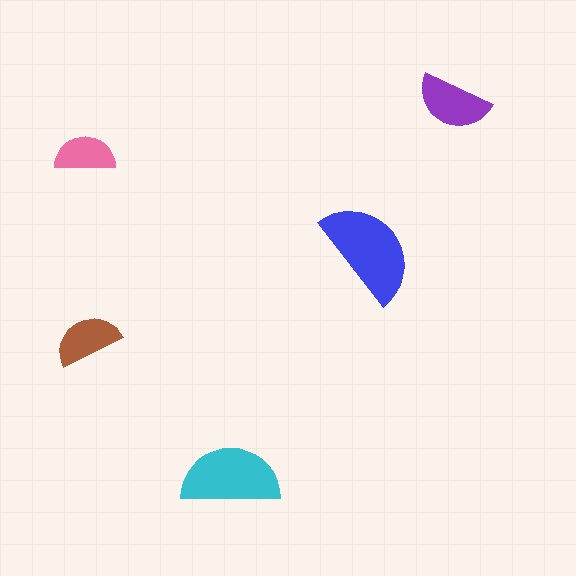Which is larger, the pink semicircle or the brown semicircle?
The brown one.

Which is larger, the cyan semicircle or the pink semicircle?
The cyan one.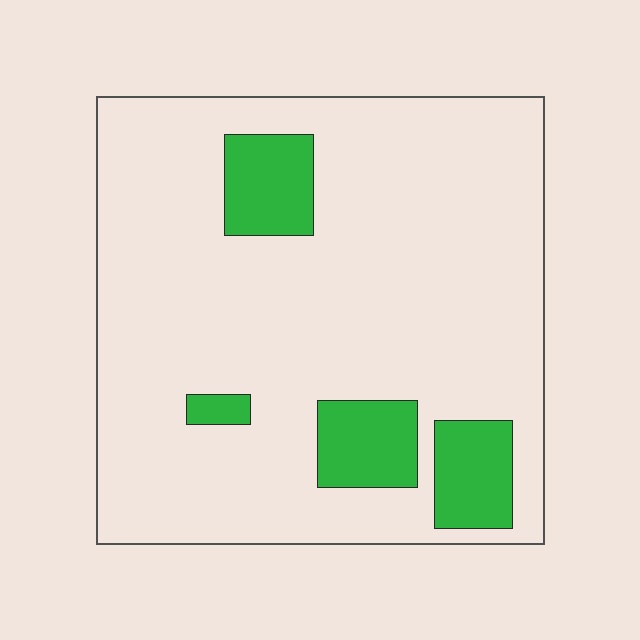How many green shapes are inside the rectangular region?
4.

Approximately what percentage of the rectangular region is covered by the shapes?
Approximately 15%.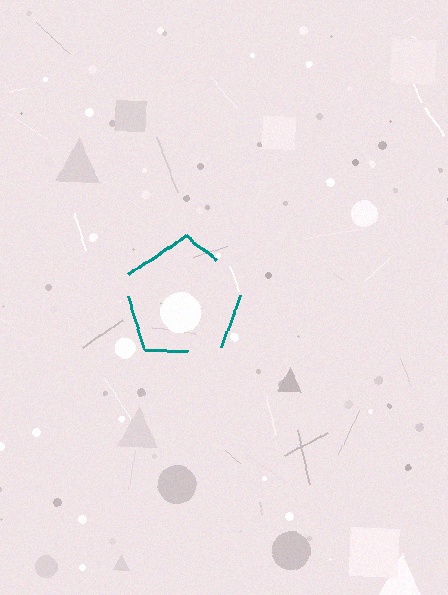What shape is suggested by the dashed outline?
The dashed outline suggests a pentagon.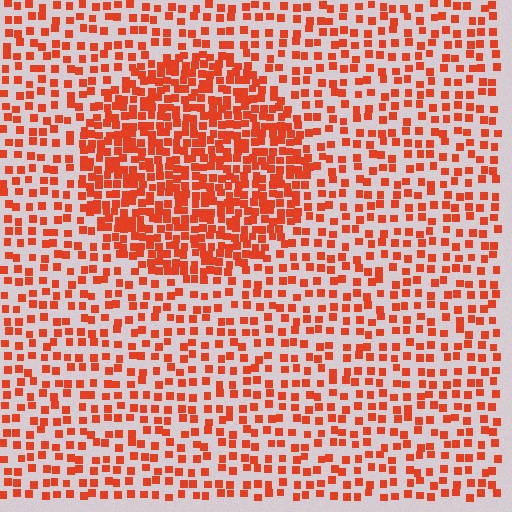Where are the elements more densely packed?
The elements are more densely packed inside the circle boundary.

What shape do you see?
I see a circle.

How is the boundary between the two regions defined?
The boundary is defined by a change in element density (approximately 2.1x ratio). All elements are the same color, size, and shape.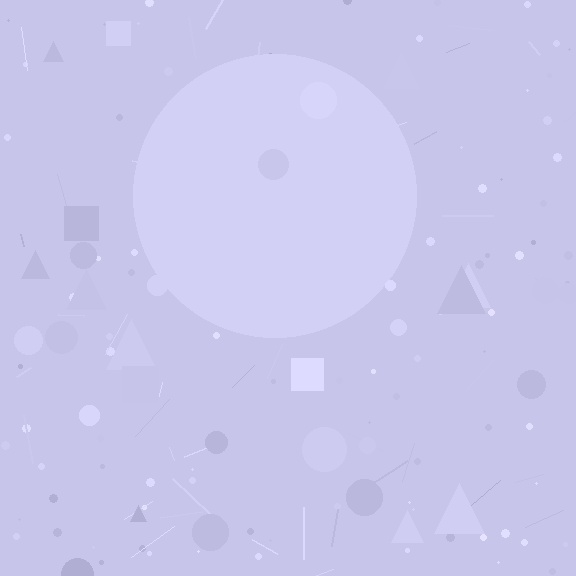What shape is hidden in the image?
A circle is hidden in the image.